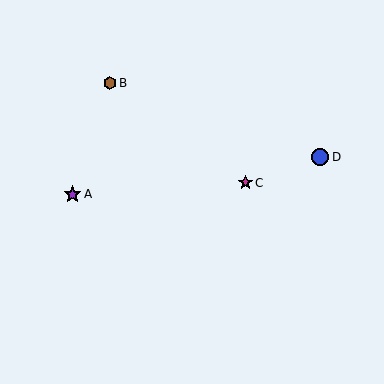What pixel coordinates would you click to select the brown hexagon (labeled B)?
Click at (110, 83) to select the brown hexagon B.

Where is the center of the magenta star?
The center of the magenta star is at (245, 183).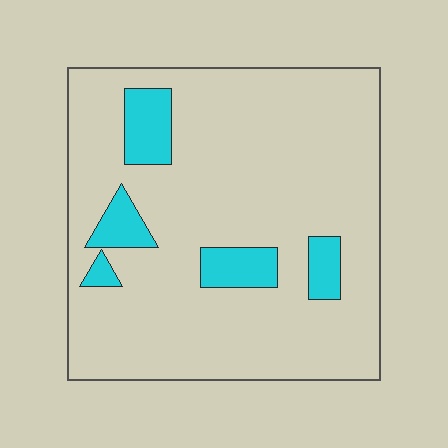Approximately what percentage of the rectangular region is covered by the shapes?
Approximately 15%.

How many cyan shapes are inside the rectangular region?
5.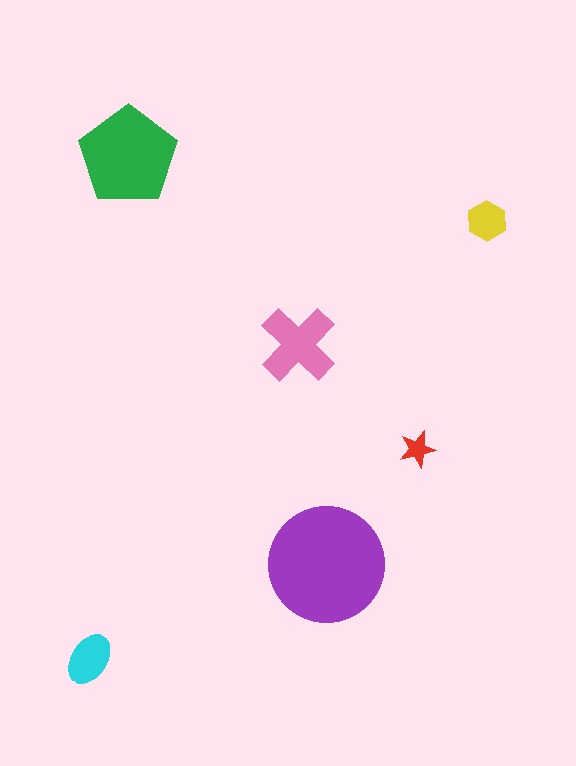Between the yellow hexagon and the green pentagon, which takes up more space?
The green pentagon.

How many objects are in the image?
There are 6 objects in the image.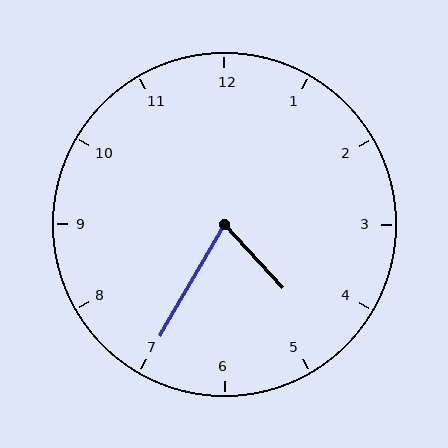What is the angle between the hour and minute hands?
Approximately 72 degrees.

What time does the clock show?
4:35.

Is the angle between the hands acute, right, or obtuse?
It is acute.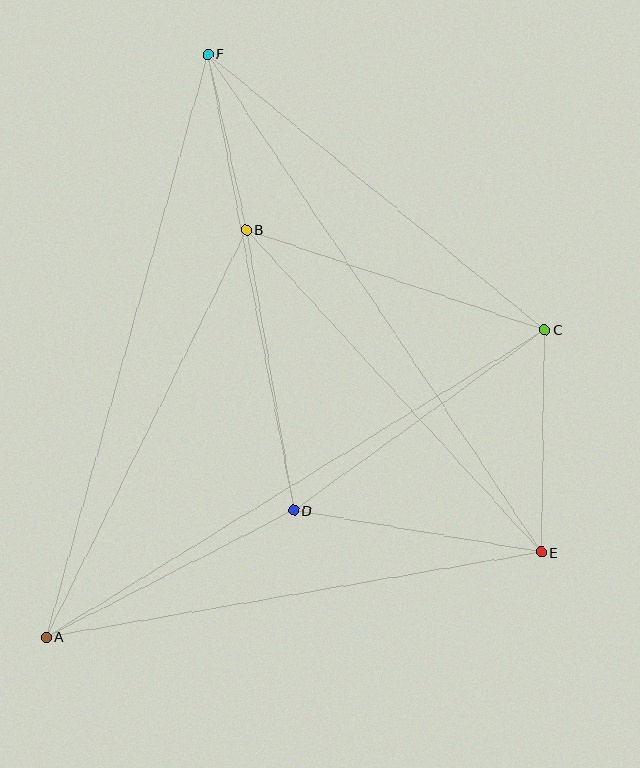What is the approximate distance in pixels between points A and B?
The distance between A and B is approximately 454 pixels.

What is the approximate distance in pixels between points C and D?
The distance between C and D is approximately 309 pixels.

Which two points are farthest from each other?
Points A and F are farthest from each other.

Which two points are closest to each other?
Points B and F are closest to each other.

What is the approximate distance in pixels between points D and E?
The distance between D and E is approximately 251 pixels.